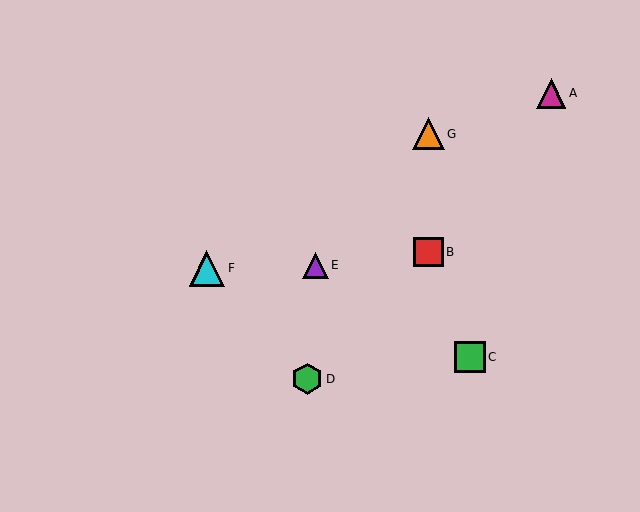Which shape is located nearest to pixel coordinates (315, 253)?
The purple triangle (labeled E) at (316, 265) is nearest to that location.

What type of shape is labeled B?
Shape B is a red square.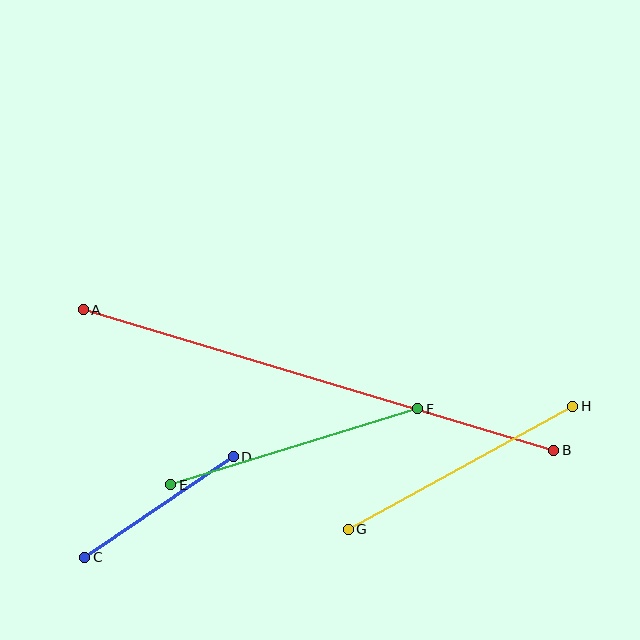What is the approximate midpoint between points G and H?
The midpoint is at approximately (460, 468) pixels.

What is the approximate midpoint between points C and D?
The midpoint is at approximately (159, 507) pixels.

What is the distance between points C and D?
The distance is approximately 179 pixels.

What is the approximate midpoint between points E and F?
The midpoint is at approximately (294, 447) pixels.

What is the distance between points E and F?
The distance is approximately 258 pixels.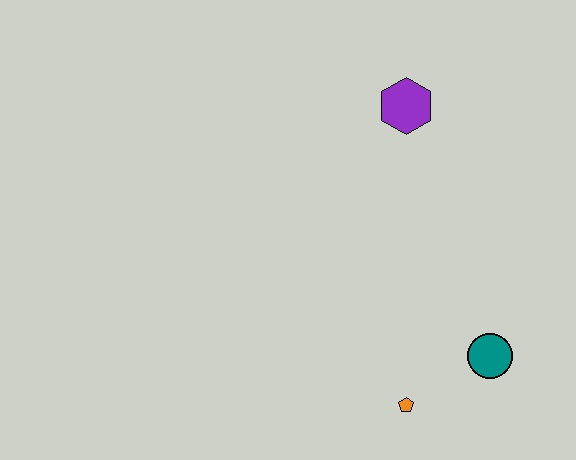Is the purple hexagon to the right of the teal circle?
No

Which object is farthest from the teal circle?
The purple hexagon is farthest from the teal circle.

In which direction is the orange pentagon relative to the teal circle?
The orange pentagon is to the left of the teal circle.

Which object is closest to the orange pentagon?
The teal circle is closest to the orange pentagon.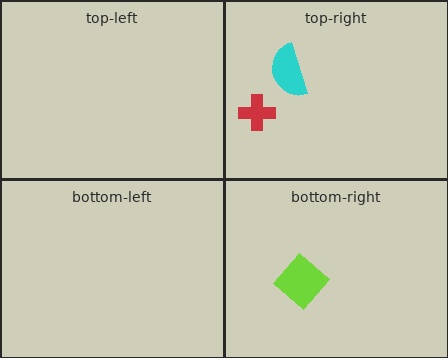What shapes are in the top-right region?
The cyan semicircle, the red cross.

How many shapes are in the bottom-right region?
1.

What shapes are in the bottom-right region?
The lime diamond.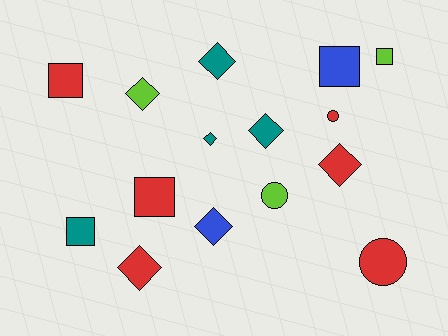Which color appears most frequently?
Red, with 6 objects.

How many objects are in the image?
There are 15 objects.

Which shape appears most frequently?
Diamond, with 7 objects.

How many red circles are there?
There are 2 red circles.